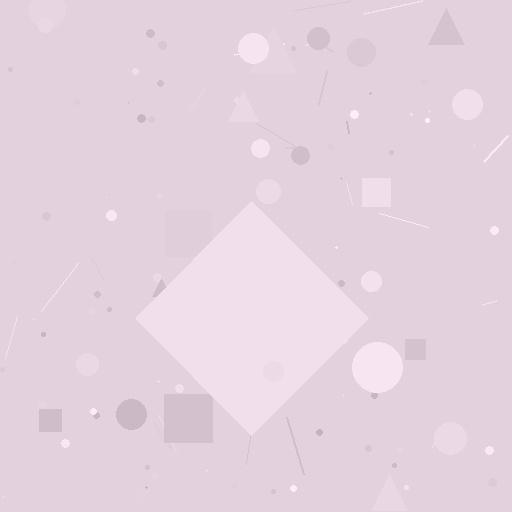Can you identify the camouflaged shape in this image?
The camouflaged shape is a diamond.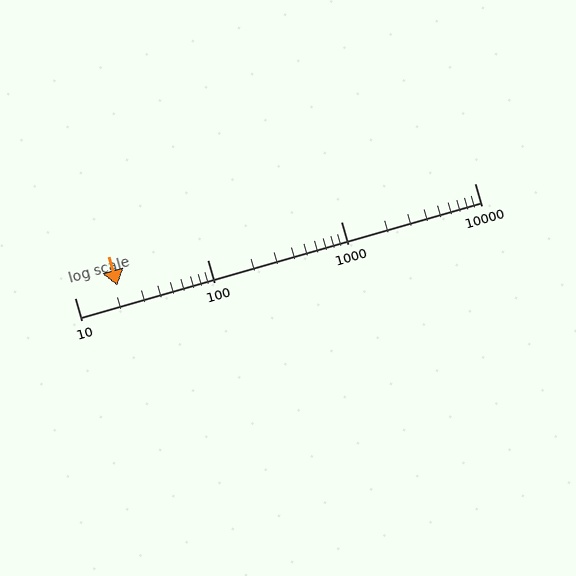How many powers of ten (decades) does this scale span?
The scale spans 3 decades, from 10 to 10000.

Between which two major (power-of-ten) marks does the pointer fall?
The pointer is between 10 and 100.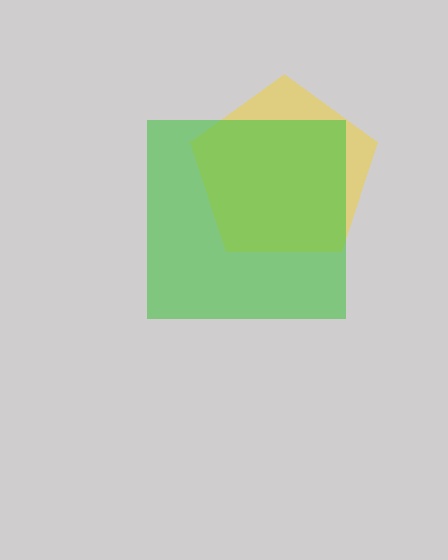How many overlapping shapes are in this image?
There are 2 overlapping shapes in the image.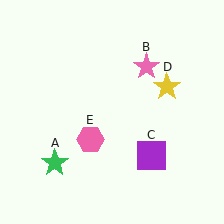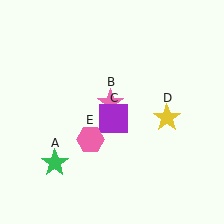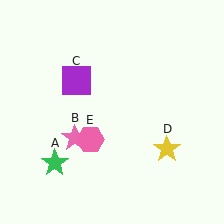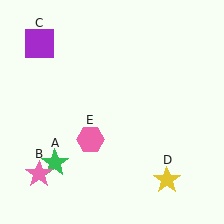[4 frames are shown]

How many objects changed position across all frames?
3 objects changed position: pink star (object B), purple square (object C), yellow star (object D).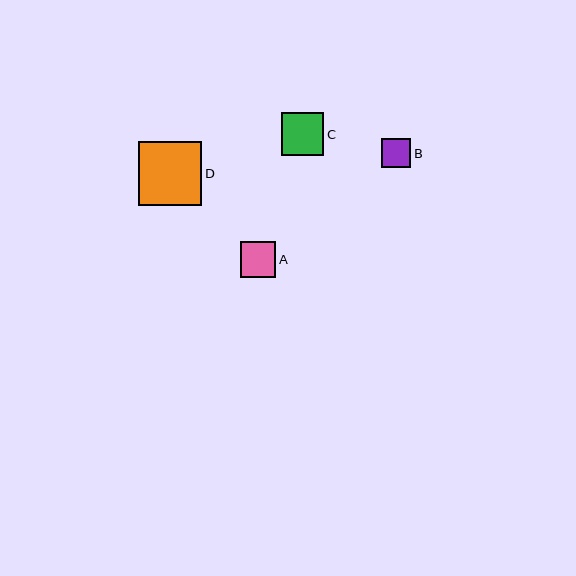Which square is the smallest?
Square B is the smallest with a size of approximately 29 pixels.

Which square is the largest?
Square D is the largest with a size of approximately 63 pixels.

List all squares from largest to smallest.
From largest to smallest: D, C, A, B.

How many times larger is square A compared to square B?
Square A is approximately 1.2 times the size of square B.